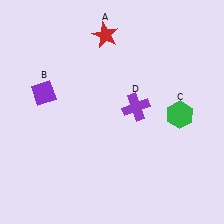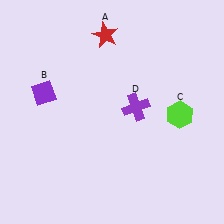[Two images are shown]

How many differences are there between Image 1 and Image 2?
There is 1 difference between the two images.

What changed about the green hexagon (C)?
In Image 1, C is green. In Image 2, it changed to lime.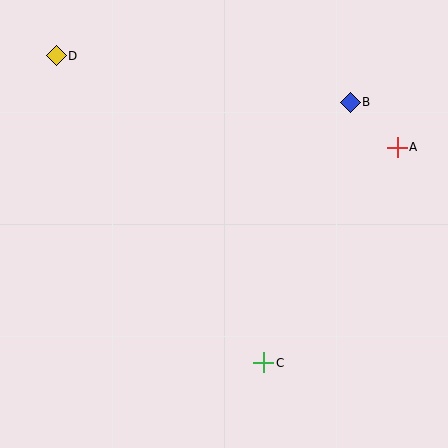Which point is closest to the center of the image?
Point C at (264, 363) is closest to the center.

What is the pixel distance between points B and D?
The distance between B and D is 297 pixels.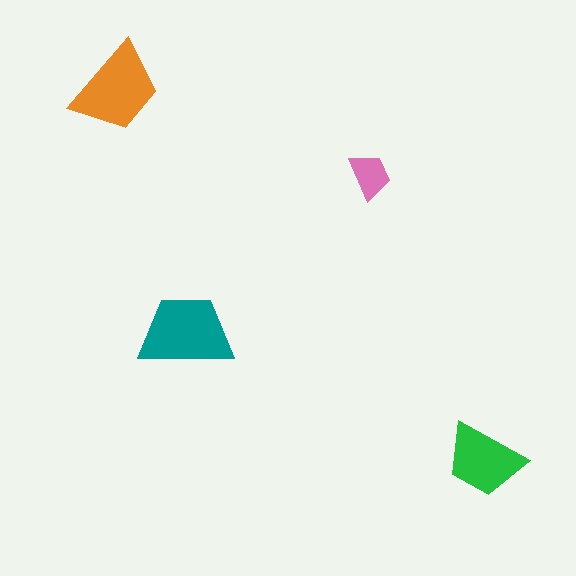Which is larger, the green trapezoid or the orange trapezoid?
The orange one.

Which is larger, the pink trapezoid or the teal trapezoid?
The teal one.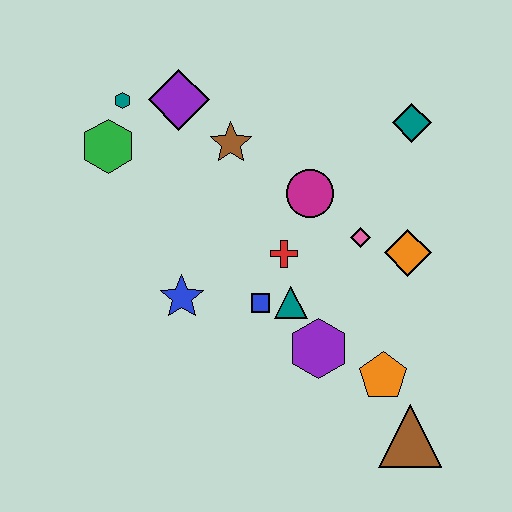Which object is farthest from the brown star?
The brown triangle is farthest from the brown star.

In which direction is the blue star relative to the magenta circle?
The blue star is to the left of the magenta circle.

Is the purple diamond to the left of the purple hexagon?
Yes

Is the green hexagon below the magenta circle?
No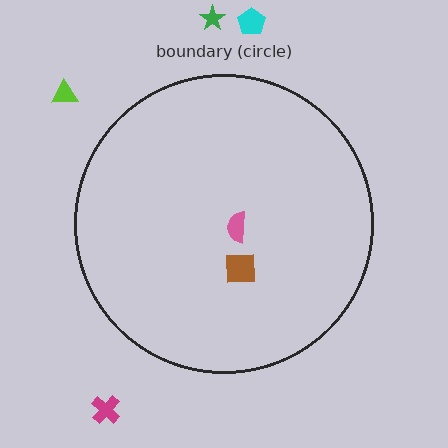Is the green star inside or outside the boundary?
Outside.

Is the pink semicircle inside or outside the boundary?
Inside.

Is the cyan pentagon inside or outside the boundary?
Outside.